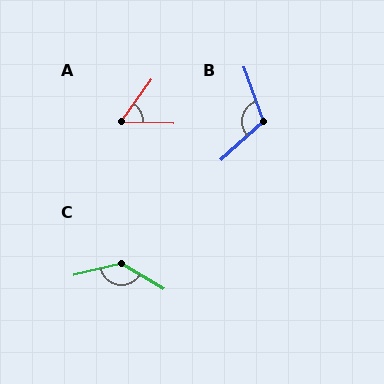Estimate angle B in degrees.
Approximately 112 degrees.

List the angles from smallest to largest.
A (56°), B (112°), C (134°).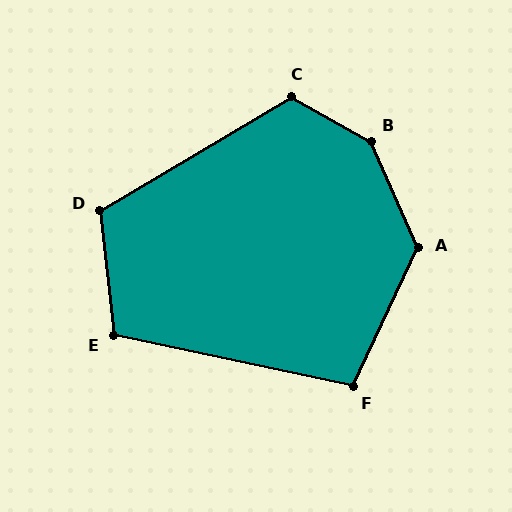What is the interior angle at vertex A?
Approximately 131 degrees (obtuse).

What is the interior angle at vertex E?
Approximately 109 degrees (obtuse).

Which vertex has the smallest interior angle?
F, at approximately 103 degrees.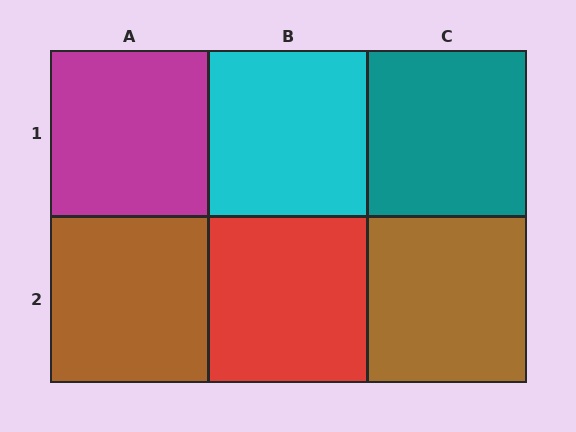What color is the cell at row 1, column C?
Teal.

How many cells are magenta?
1 cell is magenta.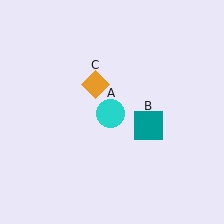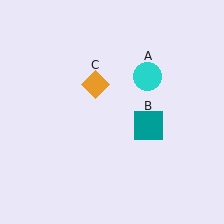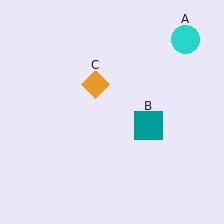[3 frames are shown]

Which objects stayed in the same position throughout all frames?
Teal square (object B) and orange diamond (object C) remained stationary.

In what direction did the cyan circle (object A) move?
The cyan circle (object A) moved up and to the right.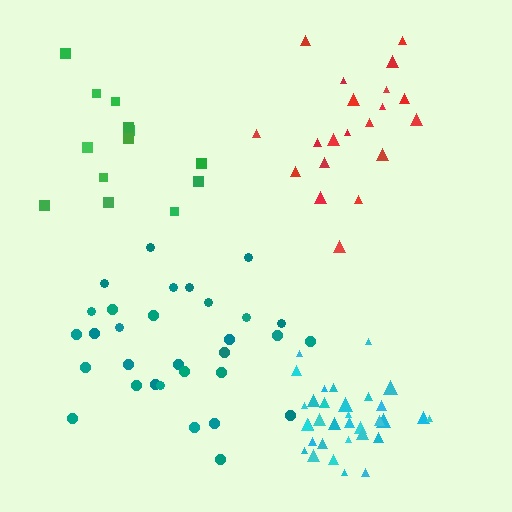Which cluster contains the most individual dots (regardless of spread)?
Cyan (33).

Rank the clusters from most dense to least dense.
cyan, red, teal, green.